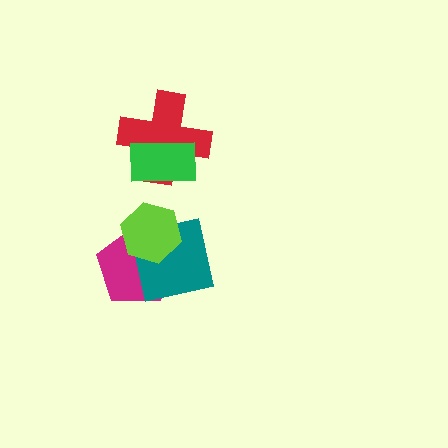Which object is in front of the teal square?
The lime hexagon is in front of the teal square.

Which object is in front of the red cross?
The green rectangle is in front of the red cross.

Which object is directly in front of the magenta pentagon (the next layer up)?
The teal square is directly in front of the magenta pentagon.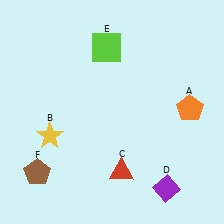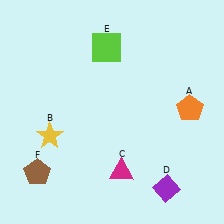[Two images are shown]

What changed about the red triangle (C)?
In Image 1, C is red. In Image 2, it changed to magenta.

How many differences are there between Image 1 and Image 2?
There is 1 difference between the two images.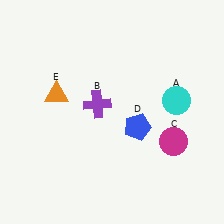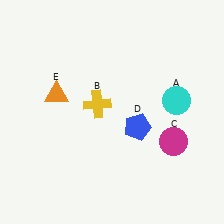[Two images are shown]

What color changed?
The cross (B) changed from purple in Image 1 to yellow in Image 2.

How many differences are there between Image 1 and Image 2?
There is 1 difference between the two images.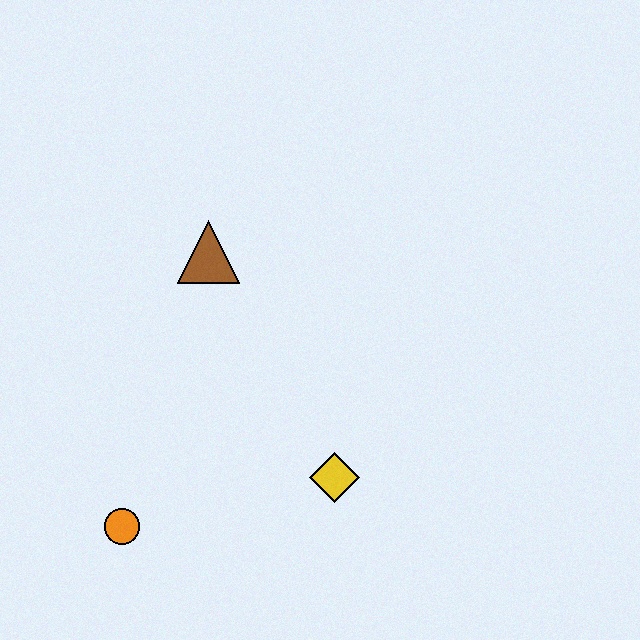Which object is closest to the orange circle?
The yellow diamond is closest to the orange circle.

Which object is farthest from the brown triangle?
The orange circle is farthest from the brown triangle.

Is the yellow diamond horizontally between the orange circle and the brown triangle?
No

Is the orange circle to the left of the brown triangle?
Yes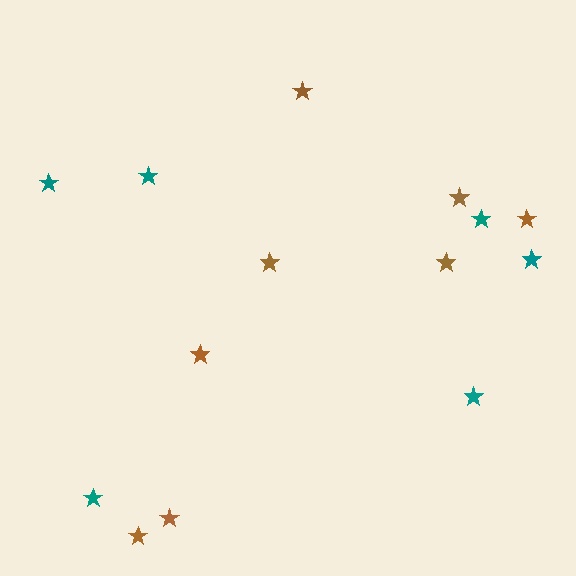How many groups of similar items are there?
There are 2 groups: one group of teal stars (6) and one group of brown stars (8).